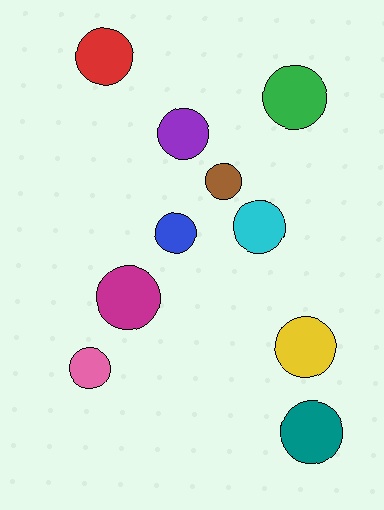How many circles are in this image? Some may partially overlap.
There are 10 circles.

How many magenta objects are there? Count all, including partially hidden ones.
There is 1 magenta object.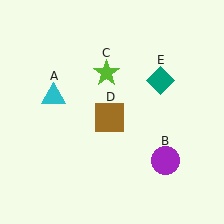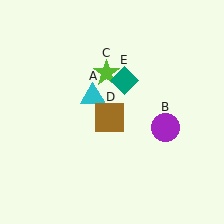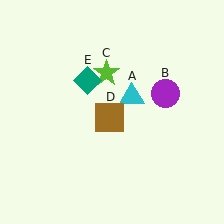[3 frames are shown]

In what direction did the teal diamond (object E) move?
The teal diamond (object E) moved left.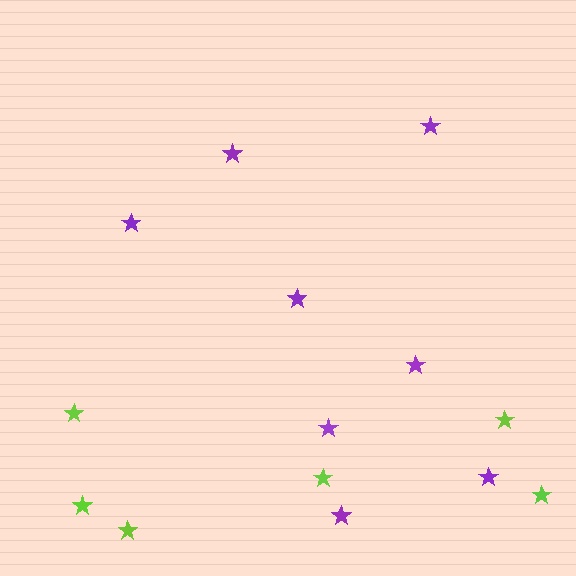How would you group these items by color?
There are 2 groups: one group of purple stars (8) and one group of lime stars (6).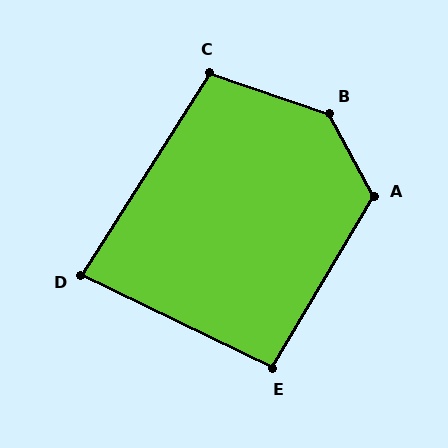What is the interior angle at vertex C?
Approximately 103 degrees (obtuse).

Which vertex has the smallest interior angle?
D, at approximately 84 degrees.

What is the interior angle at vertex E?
Approximately 95 degrees (approximately right).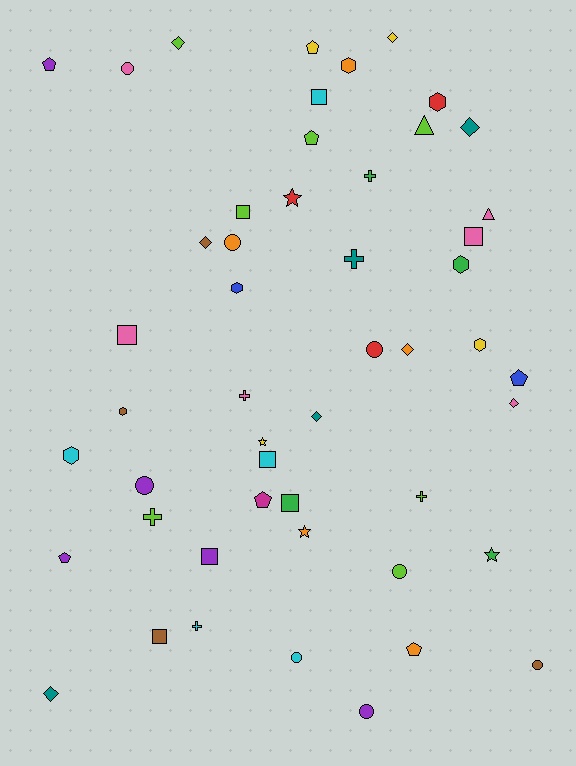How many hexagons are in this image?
There are 7 hexagons.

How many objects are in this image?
There are 50 objects.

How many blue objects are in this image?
There are 2 blue objects.